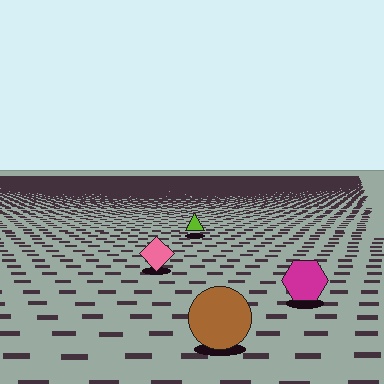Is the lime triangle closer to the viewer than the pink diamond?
No. The pink diamond is closer — you can tell from the texture gradient: the ground texture is coarser near it.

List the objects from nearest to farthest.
From nearest to farthest: the brown circle, the magenta hexagon, the pink diamond, the lime triangle.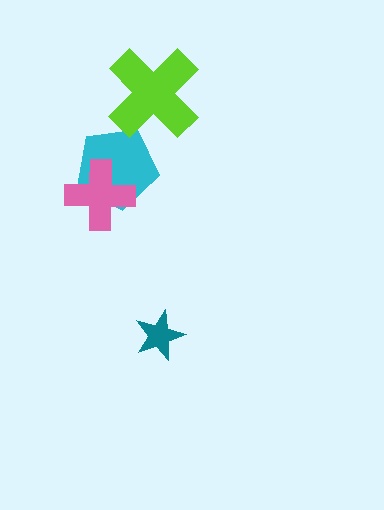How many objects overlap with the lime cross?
0 objects overlap with the lime cross.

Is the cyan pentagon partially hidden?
Yes, it is partially covered by another shape.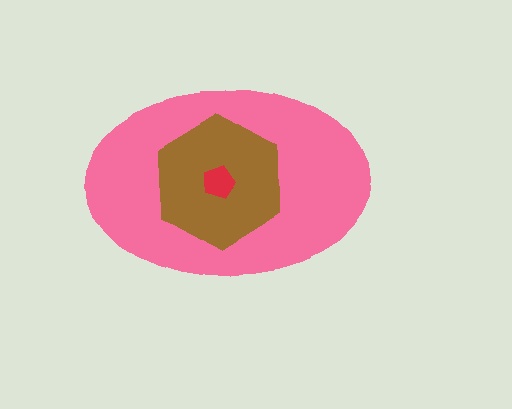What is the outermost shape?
The pink ellipse.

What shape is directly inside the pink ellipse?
The brown hexagon.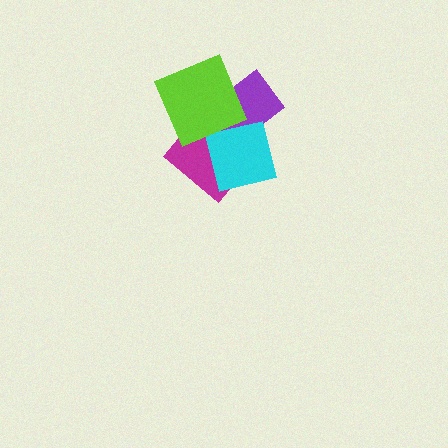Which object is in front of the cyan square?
The lime diamond is in front of the cyan square.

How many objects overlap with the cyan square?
3 objects overlap with the cyan square.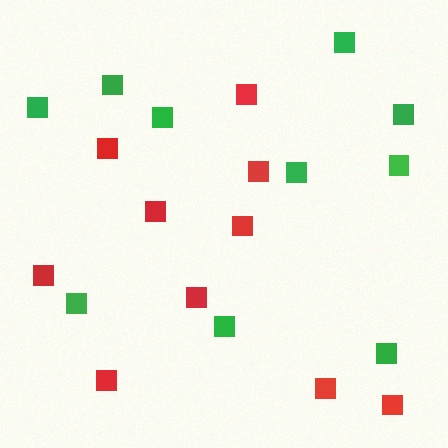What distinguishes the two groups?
There are 2 groups: one group of red squares (10) and one group of green squares (10).